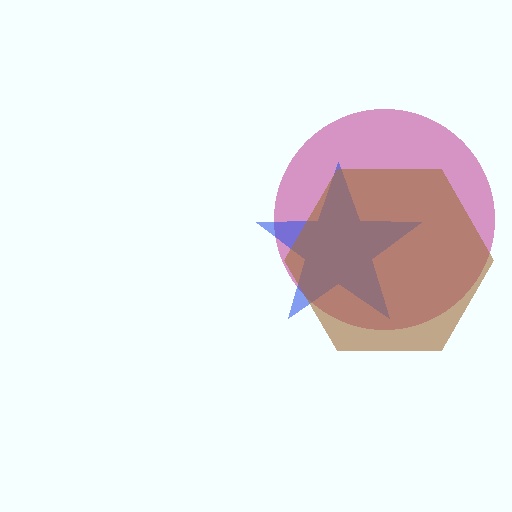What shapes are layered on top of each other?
The layered shapes are: a magenta circle, a blue star, a brown hexagon.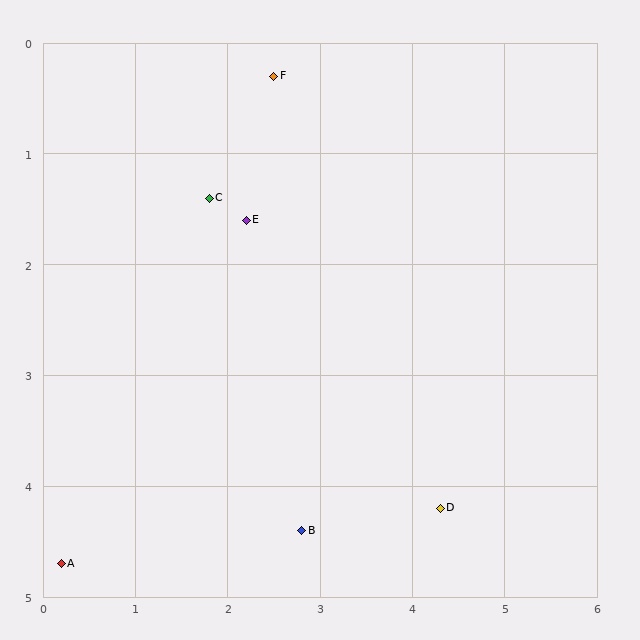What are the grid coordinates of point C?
Point C is at approximately (1.8, 1.4).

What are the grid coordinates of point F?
Point F is at approximately (2.5, 0.3).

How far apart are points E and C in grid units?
Points E and C are about 0.4 grid units apart.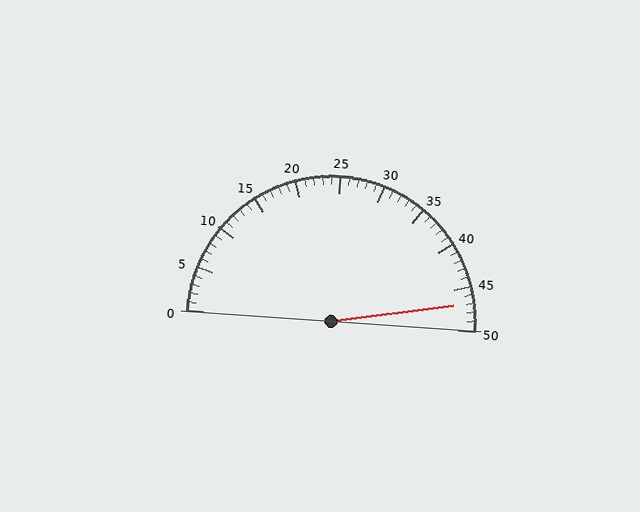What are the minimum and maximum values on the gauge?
The gauge ranges from 0 to 50.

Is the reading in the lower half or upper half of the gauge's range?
The reading is in the upper half of the range (0 to 50).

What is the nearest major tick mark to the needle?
The nearest major tick mark is 45.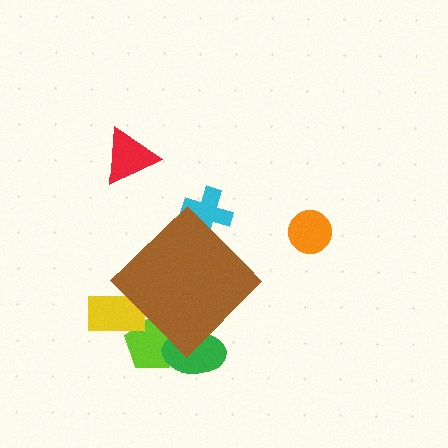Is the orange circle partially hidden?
No, the orange circle is fully visible.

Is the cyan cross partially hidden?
Yes, the cyan cross is partially hidden behind the brown diamond.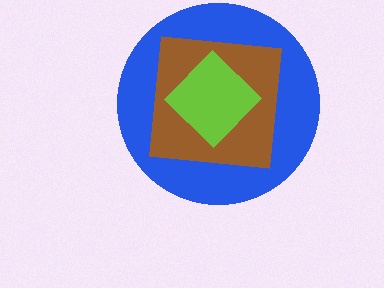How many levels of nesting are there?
3.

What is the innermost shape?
The lime diamond.